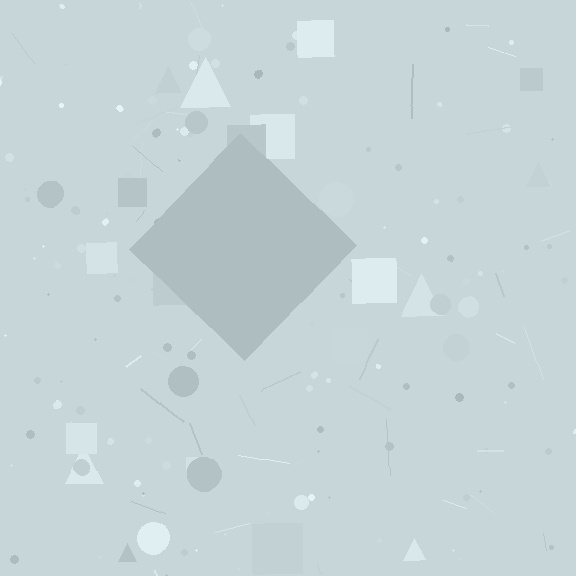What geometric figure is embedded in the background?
A diamond is embedded in the background.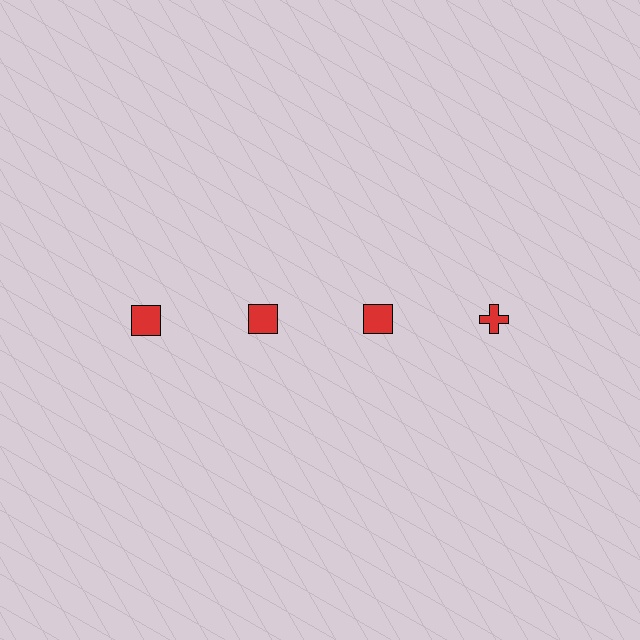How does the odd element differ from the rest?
It has a different shape: cross instead of square.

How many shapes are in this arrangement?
There are 4 shapes arranged in a grid pattern.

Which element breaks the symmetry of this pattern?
The red cross in the top row, second from right column breaks the symmetry. All other shapes are red squares.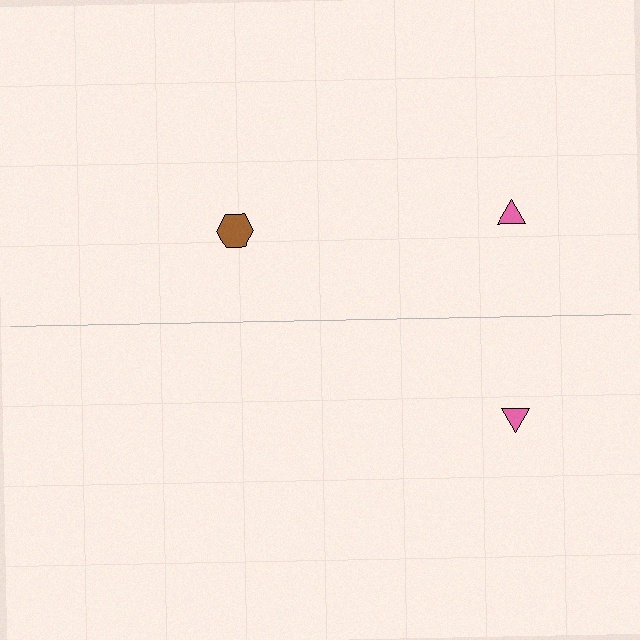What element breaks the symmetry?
A brown hexagon is missing from the bottom side.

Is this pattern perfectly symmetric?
No, the pattern is not perfectly symmetric. A brown hexagon is missing from the bottom side.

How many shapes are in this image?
There are 3 shapes in this image.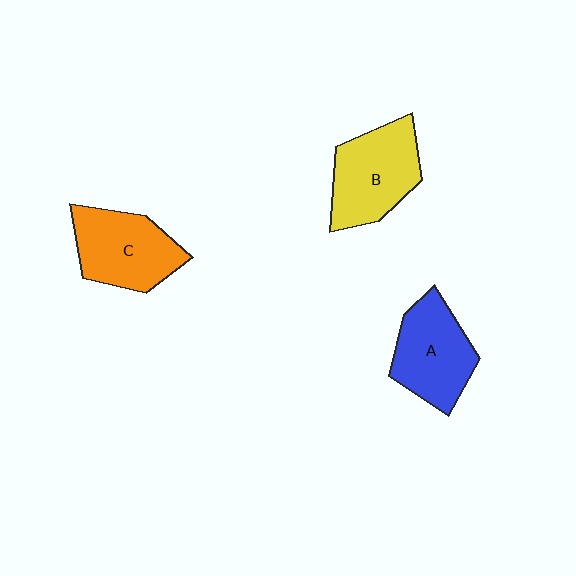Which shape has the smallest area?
Shape A (blue).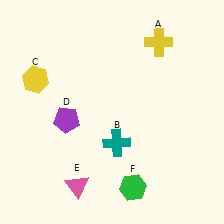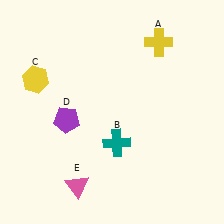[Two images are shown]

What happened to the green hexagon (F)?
The green hexagon (F) was removed in Image 2. It was in the bottom-right area of Image 1.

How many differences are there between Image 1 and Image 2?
There is 1 difference between the two images.